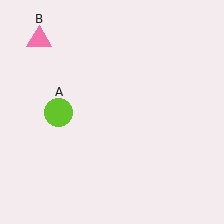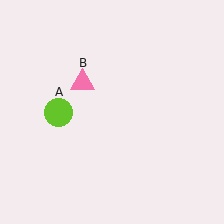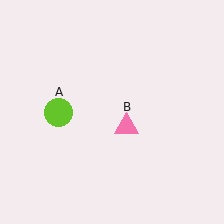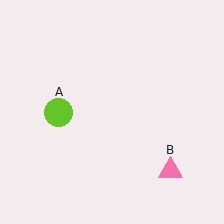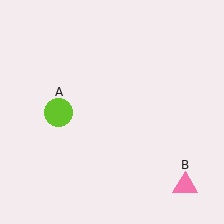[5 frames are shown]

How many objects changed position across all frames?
1 object changed position: pink triangle (object B).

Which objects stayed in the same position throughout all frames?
Lime circle (object A) remained stationary.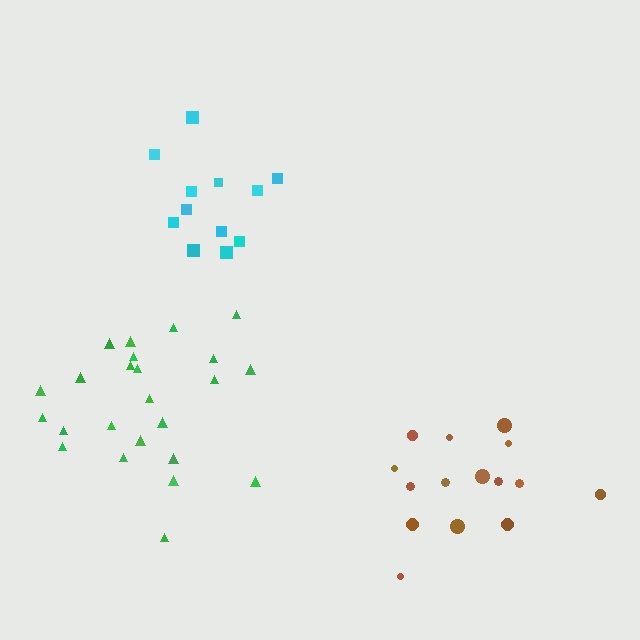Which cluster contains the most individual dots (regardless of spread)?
Green (24).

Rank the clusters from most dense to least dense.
green, cyan, brown.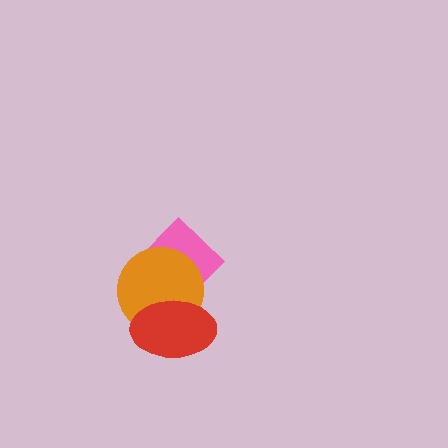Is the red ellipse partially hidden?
No, no other shape covers it.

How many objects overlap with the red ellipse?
2 objects overlap with the red ellipse.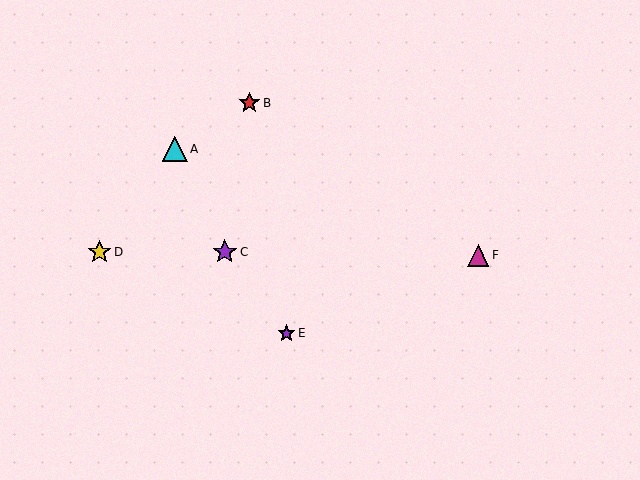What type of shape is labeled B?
Shape B is a red star.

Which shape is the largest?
The cyan triangle (labeled A) is the largest.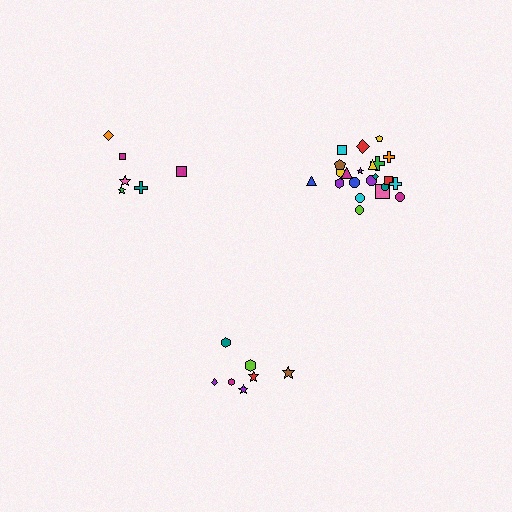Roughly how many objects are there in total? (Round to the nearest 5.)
Roughly 35 objects in total.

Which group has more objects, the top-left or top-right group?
The top-right group.